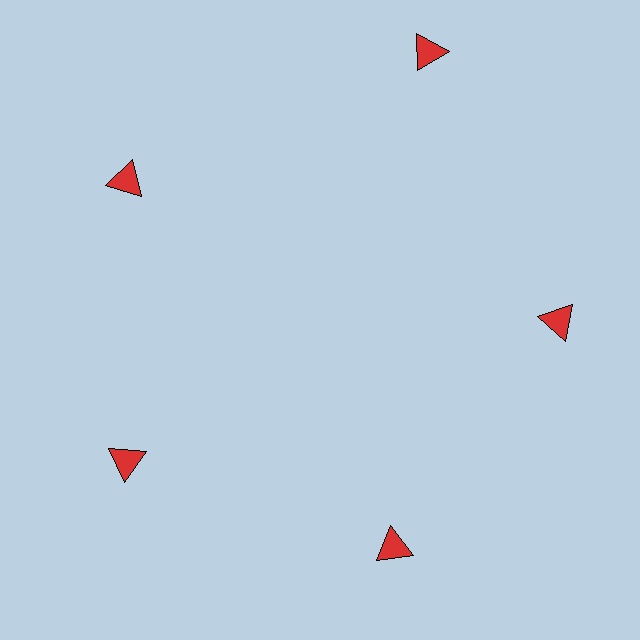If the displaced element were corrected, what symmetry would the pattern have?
It would have 5-fold rotational symmetry — the pattern would map onto itself every 72 degrees.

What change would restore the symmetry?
The symmetry would be restored by moving it inward, back onto the ring so that all 5 triangles sit at equal angles and equal distance from the center.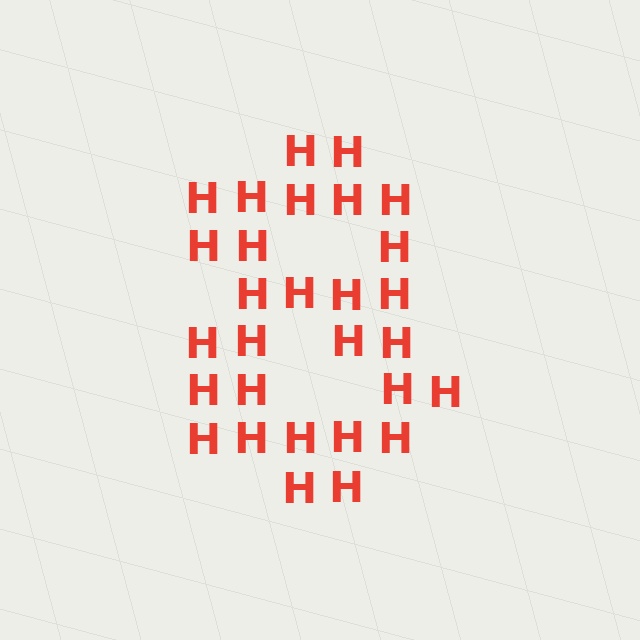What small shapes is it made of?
It is made of small letter H's.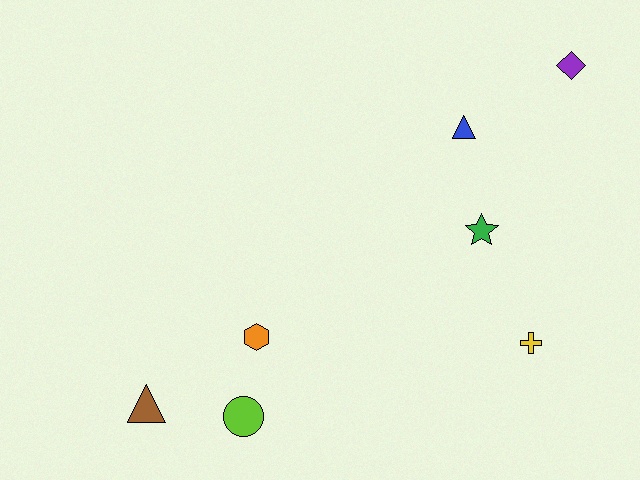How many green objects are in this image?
There is 1 green object.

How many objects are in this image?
There are 7 objects.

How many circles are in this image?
There is 1 circle.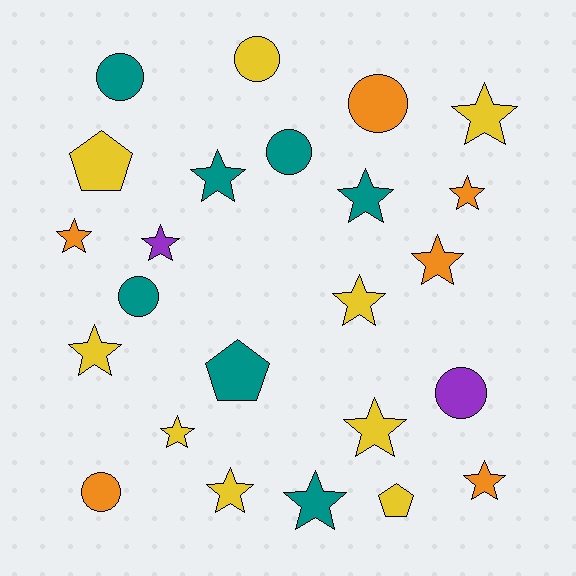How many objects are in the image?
There are 24 objects.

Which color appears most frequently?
Yellow, with 9 objects.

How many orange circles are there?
There are 2 orange circles.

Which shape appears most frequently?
Star, with 14 objects.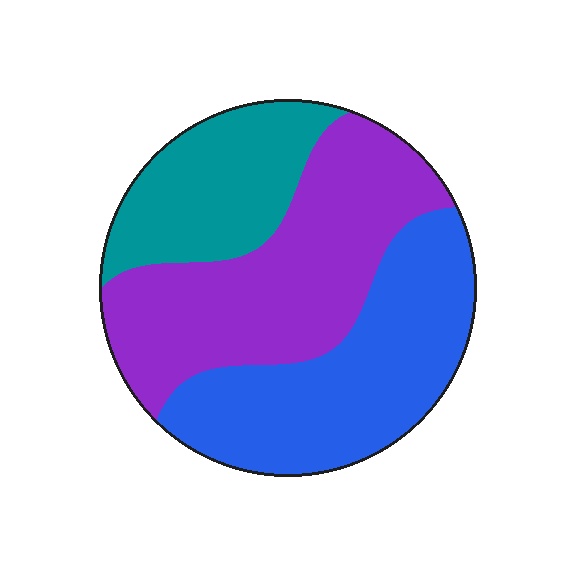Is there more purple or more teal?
Purple.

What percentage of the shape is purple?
Purple covers 41% of the shape.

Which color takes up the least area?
Teal, at roughly 25%.